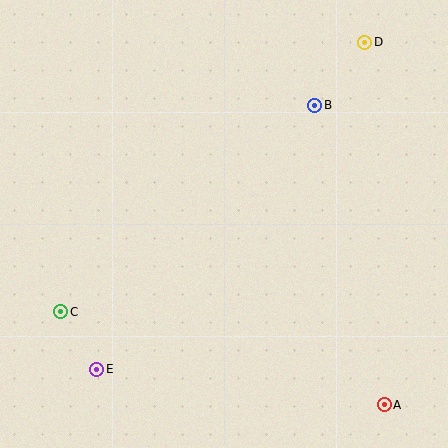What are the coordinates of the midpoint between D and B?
The midpoint between D and B is at (340, 74).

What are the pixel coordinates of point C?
Point C is at (61, 312).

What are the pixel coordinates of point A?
Point A is at (384, 405).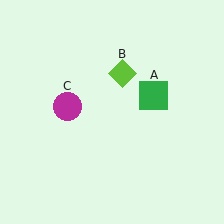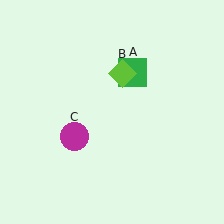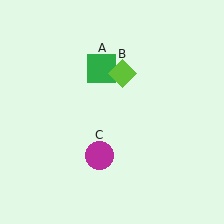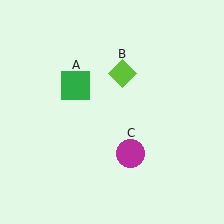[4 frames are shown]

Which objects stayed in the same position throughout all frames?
Lime diamond (object B) remained stationary.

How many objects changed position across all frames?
2 objects changed position: green square (object A), magenta circle (object C).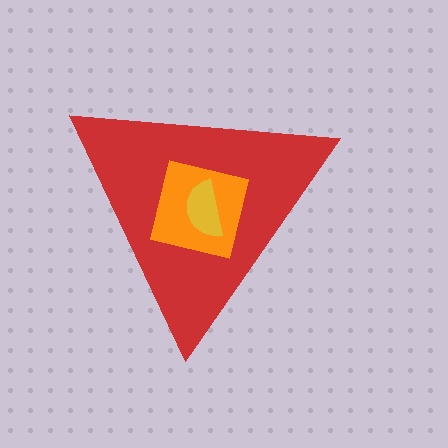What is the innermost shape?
The yellow semicircle.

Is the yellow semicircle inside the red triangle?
Yes.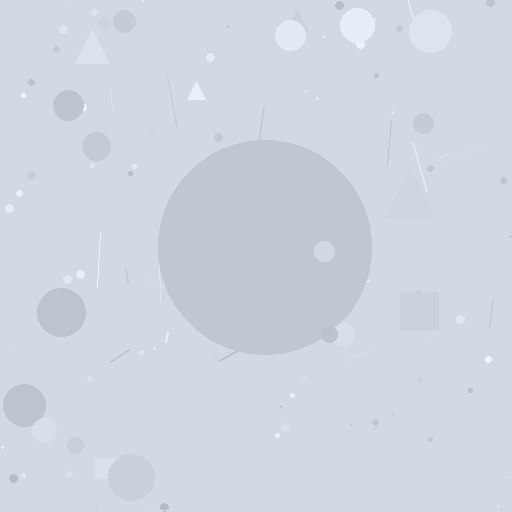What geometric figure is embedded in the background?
A circle is embedded in the background.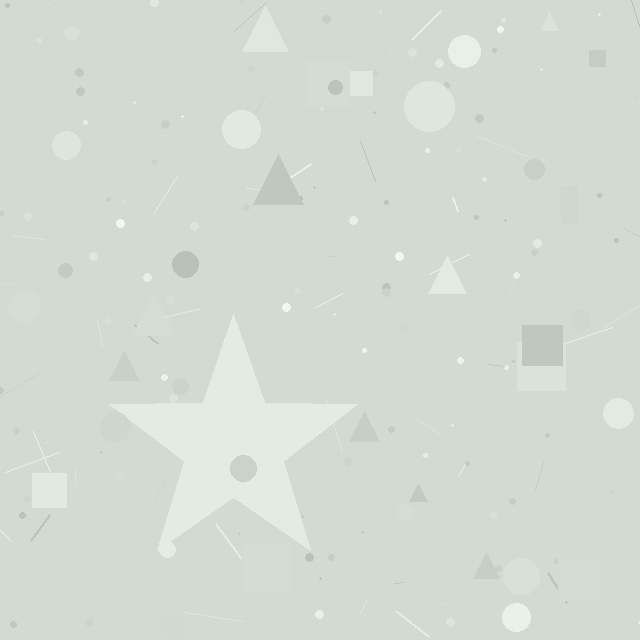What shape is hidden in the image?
A star is hidden in the image.